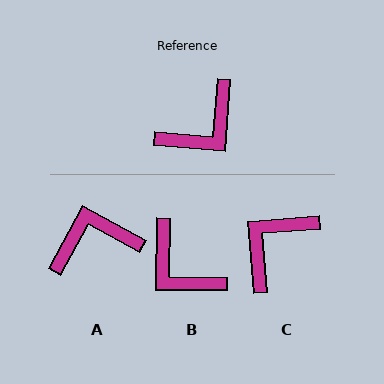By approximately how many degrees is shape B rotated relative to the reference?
Approximately 86 degrees clockwise.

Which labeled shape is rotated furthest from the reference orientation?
C, about 171 degrees away.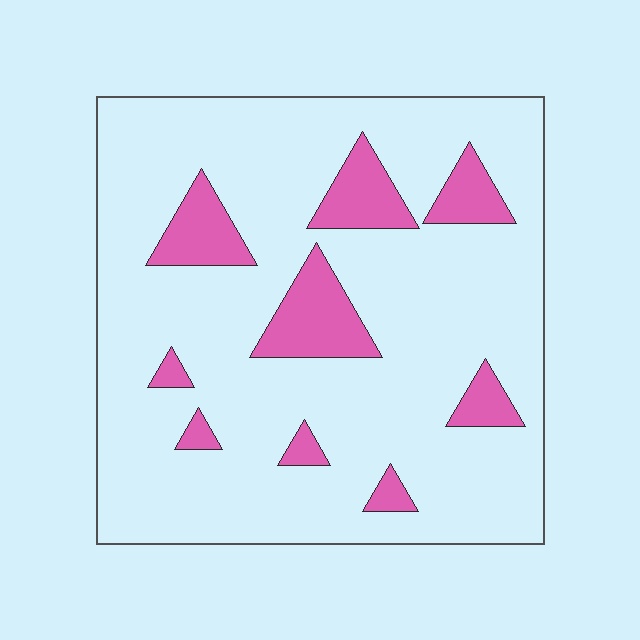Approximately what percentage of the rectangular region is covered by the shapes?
Approximately 15%.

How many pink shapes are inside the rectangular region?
9.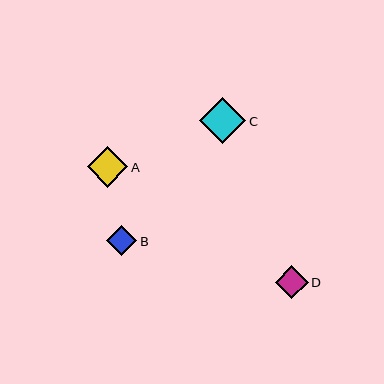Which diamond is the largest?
Diamond C is the largest with a size of approximately 46 pixels.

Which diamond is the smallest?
Diamond B is the smallest with a size of approximately 31 pixels.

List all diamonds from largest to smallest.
From largest to smallest: C, A, D, B.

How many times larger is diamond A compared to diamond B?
Diamond A is approximately 1.3 times the size of diamond B.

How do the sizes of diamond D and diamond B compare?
Diamond D and diamond B are approximately the same size.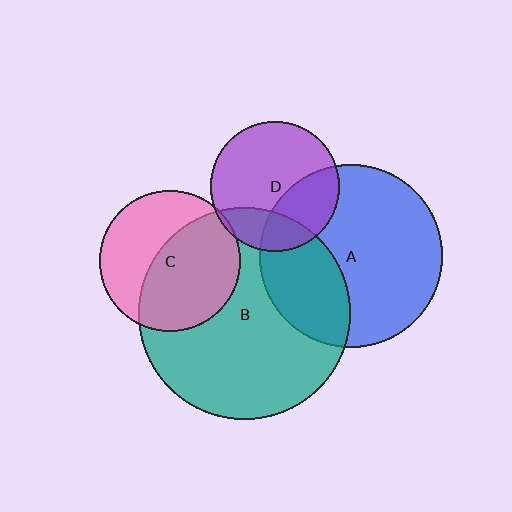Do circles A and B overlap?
Yes.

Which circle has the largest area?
Circle B (teal).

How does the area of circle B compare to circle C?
Approximately 2.3 times.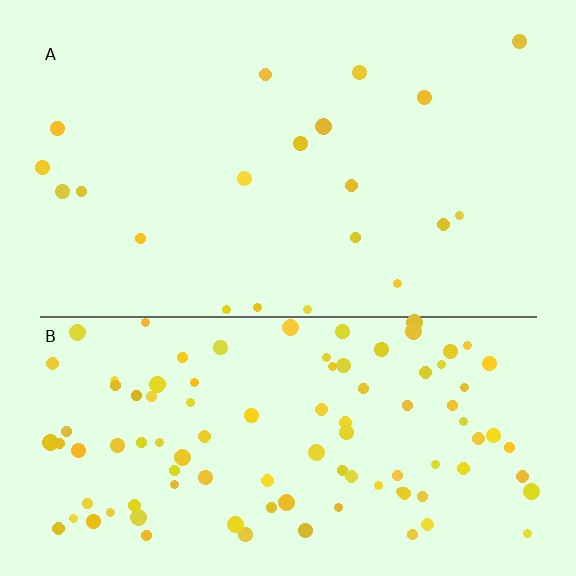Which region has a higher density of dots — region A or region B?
B (the bottom).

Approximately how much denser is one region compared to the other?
Approximately 5.0× — region B over region A.